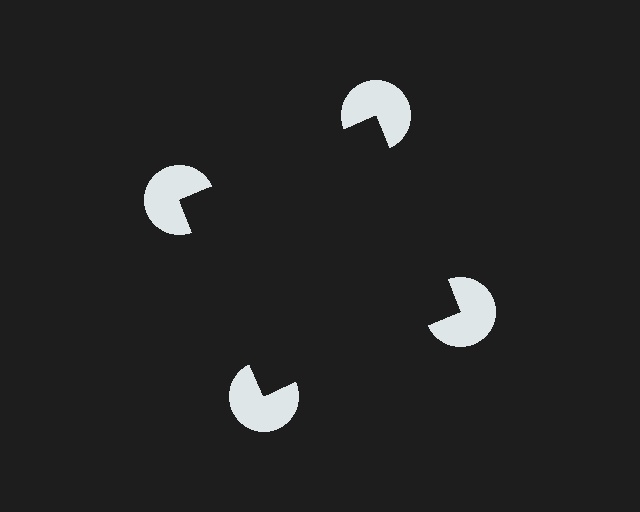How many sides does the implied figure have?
4 sides.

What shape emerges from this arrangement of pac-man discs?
An illusory square — its edges are inferred from the aligned wedge cuts in the pac-man discs, not physically drawn.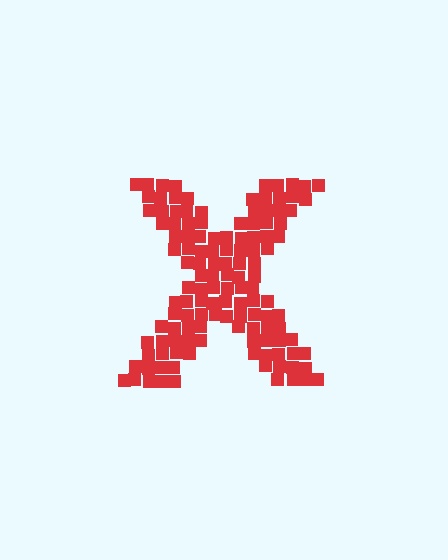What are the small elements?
The small elements are squares.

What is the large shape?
The large shape is the letter X.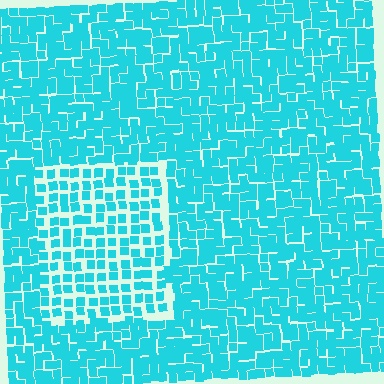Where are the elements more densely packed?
The elements are more densely packed outside the rectangle boundary.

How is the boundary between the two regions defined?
The boundary is defined by a change in element density (approximately 1.7x ratio). All elements are the same color, size, and shape.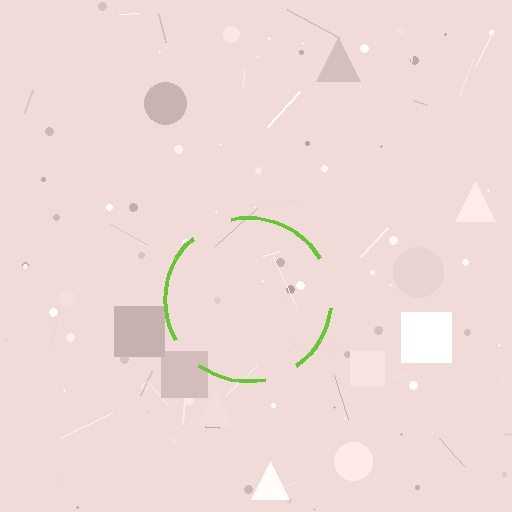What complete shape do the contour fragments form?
The contour fragments form a circle.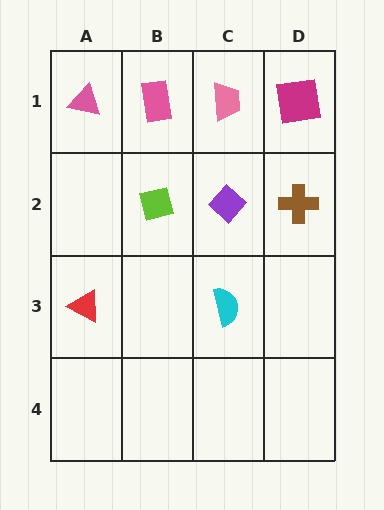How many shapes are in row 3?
2 shapes.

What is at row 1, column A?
A pink triangle.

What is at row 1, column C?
A pink trapezoid.